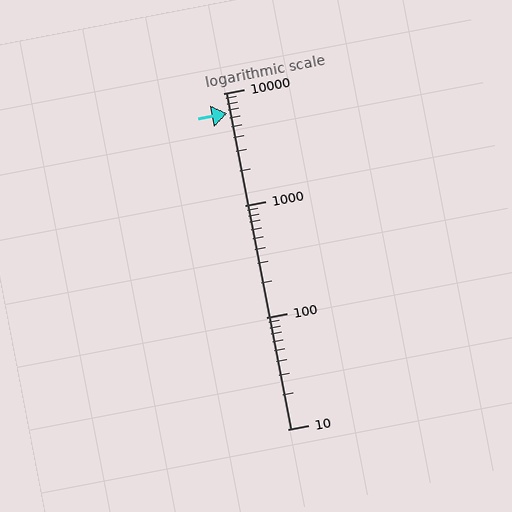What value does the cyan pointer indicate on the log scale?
The pointer indicates approximately 6600.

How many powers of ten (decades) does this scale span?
The scale spans 3 decades, from 10 to 10000.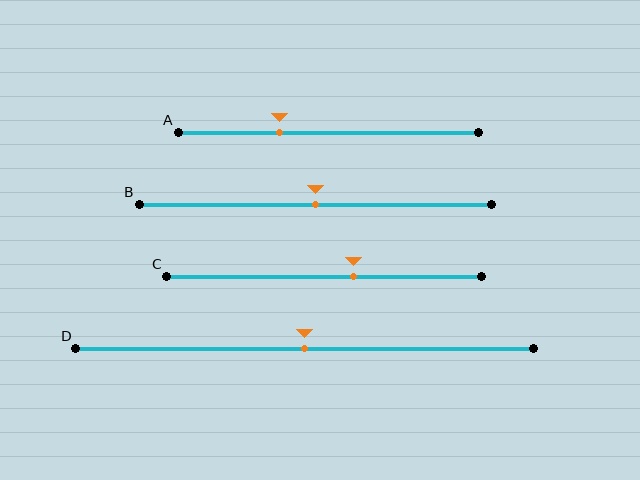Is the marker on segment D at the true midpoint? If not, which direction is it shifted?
Yes, the marker on segment D is at the true midpoint.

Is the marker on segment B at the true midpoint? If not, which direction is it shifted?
Yes, the marker on segment B is at the true midpoint.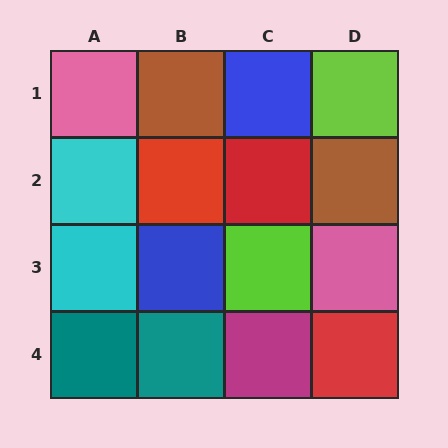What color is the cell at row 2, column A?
Cyan.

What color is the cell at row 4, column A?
Teal.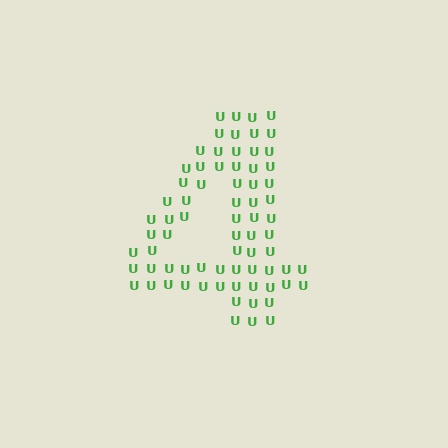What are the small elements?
The small elements are letter U's.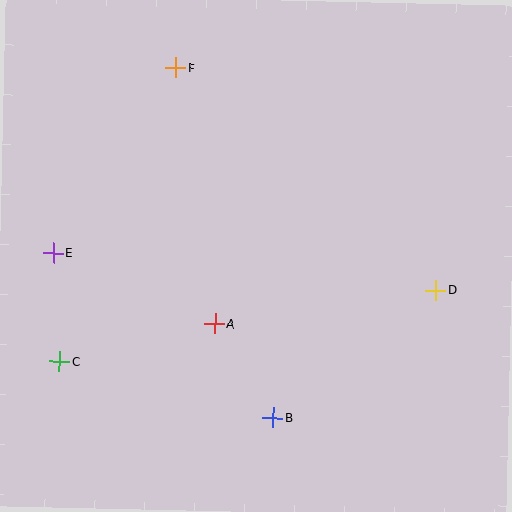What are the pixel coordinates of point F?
Point F is at (176, 68).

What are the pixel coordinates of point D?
Point D is at (436, 290).